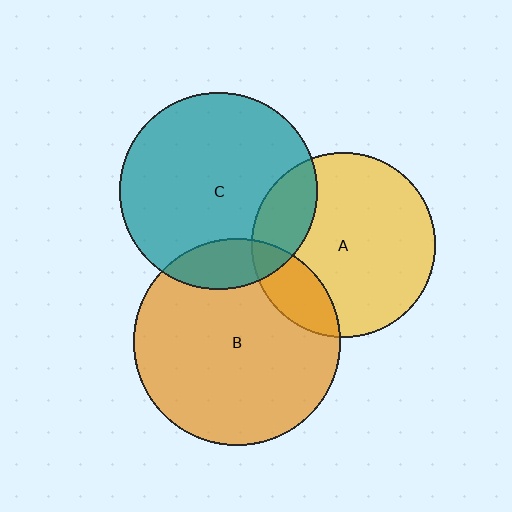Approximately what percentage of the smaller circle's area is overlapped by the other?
Approximately 20%.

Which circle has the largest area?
Circle B (orange).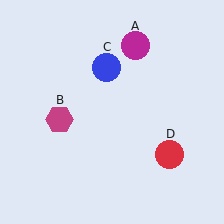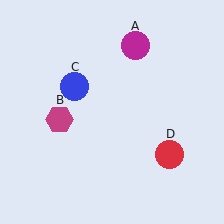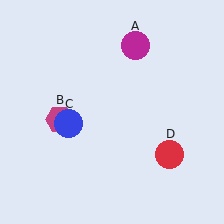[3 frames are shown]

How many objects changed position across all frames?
1 object changed position: blue circle (object C).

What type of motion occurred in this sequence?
The blue circle (object C) rotated counterclockwise around the center of the scene.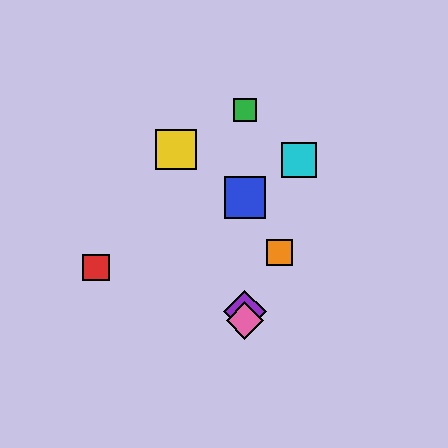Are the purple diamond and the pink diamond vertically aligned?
Yes, both are at x≈245.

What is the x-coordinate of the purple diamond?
The purple diamond is at x≈245.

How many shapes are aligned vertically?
4 shapes (the blue square, the green square, the purple diamond, the pink diamond) are aligned vertically.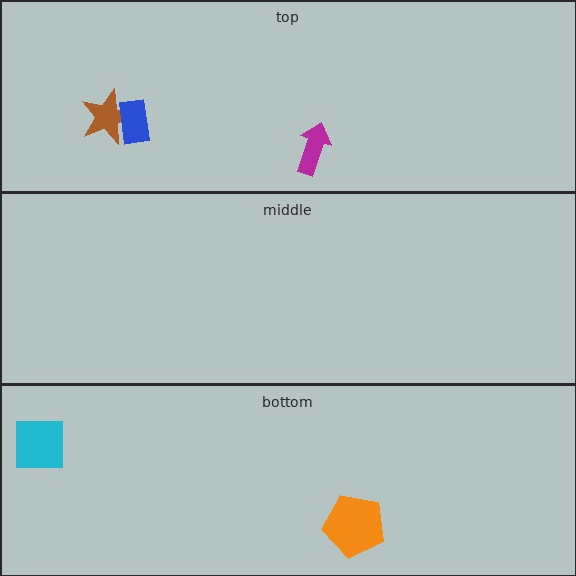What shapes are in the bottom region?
The orange pentagon, the cyan square.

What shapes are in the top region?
The brown star, the blue rectangle, the magenta arrow.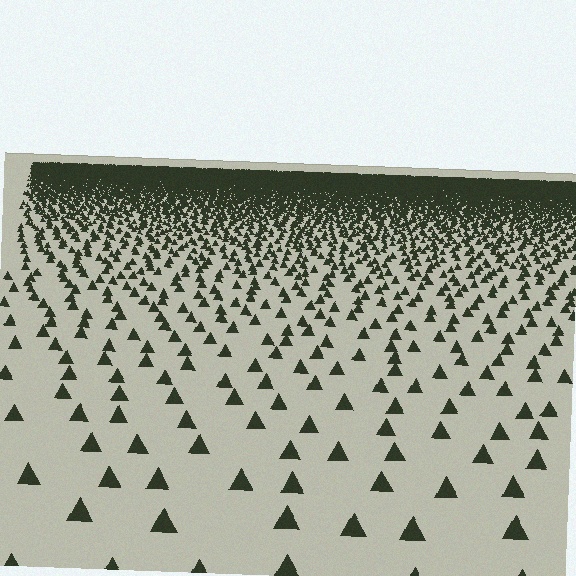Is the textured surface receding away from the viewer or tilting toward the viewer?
The surface is receding away from the viewer. Texture elements get smaller and denser toward the top.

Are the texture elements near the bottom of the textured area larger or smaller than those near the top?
Larger. Near the bottom, elements are closer to the viewer and appear at a bigger on-screen size.